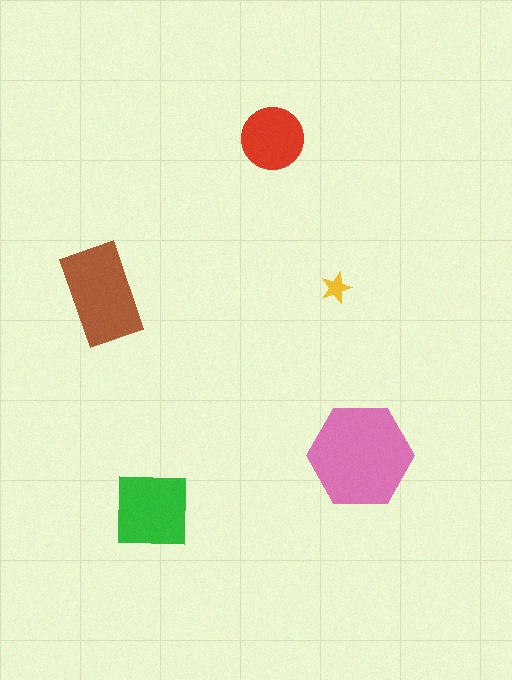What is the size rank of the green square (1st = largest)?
3rd.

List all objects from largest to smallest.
The pink hexagon, the brown rectangle, the green square, the red circle, the yellow star.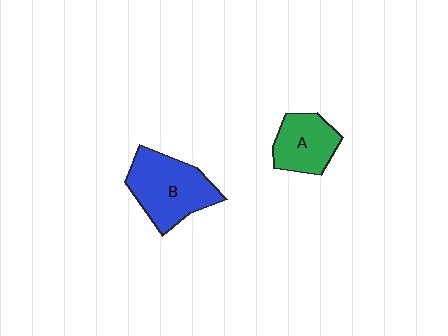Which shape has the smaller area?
Shape A (green).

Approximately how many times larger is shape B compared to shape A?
Approximately 1.5 times.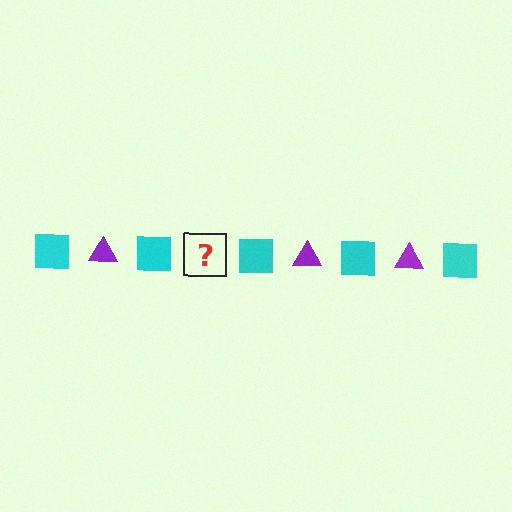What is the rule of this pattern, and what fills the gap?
The rule is that the pattern alternates between cyan square and purple triangle. The gap should be filled with a purple triangle.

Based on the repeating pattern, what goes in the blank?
The blank should be a purple triangle.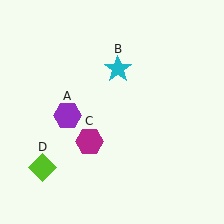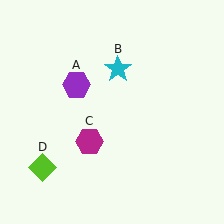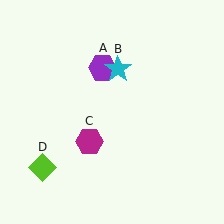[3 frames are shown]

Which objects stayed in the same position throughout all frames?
Cyan star (object B) and magenta hexagon (object C) and lime diamond (object D) remained stationary.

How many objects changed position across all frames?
1 object changed position: purple hexagon (object A).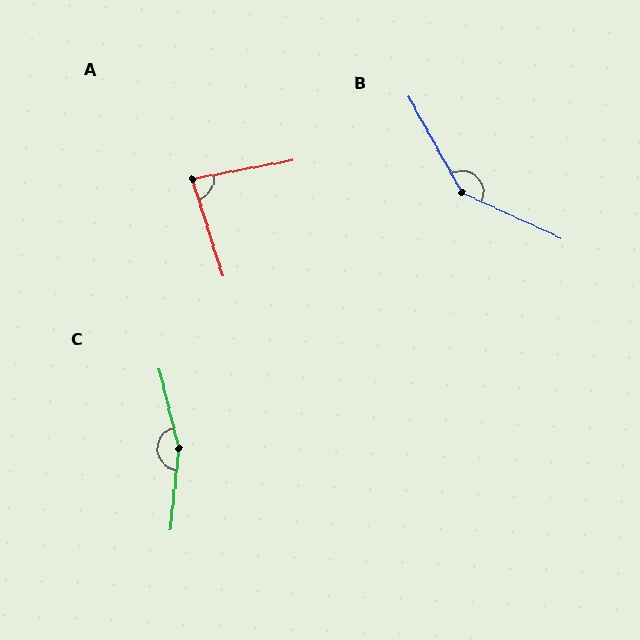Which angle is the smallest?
A, at approximately 83 degrees.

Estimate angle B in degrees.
Approximately 144 degrees.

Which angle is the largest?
C, at approximately 160 degrees.